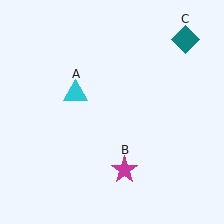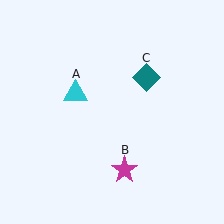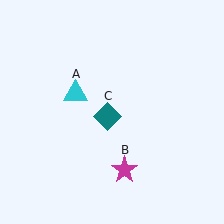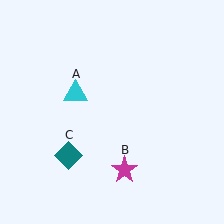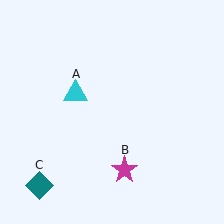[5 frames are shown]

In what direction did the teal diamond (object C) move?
The teal diamond (object C) moved down and to the left.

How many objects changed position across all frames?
1 object changed position: teal diamond (object C).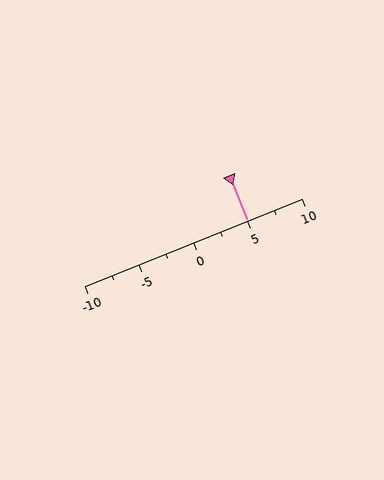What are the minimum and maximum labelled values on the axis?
The axis runs from -10 to 10.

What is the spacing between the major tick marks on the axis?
The major ticks are spaced 5 apart.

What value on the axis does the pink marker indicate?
The marker indicates approximately 5.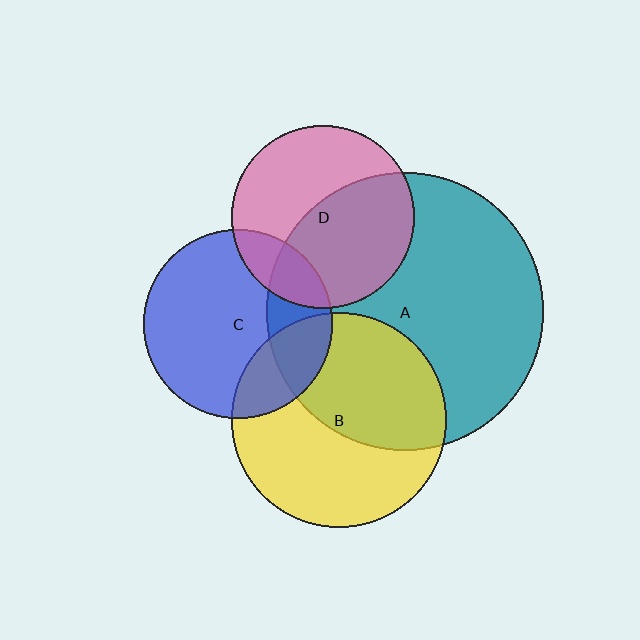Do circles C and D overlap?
Yes.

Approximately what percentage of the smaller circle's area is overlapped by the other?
Approximately 15%.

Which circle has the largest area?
Circle A (teal).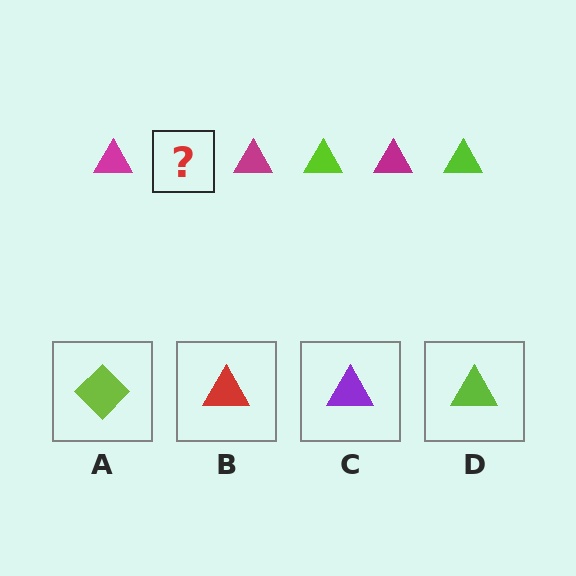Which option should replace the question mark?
Option D.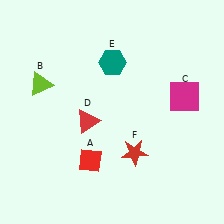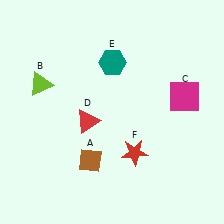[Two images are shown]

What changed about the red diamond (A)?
In Image 1, A is red. In Image 2, it changed to brown.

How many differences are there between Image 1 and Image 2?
There is 1 difference between the two images.